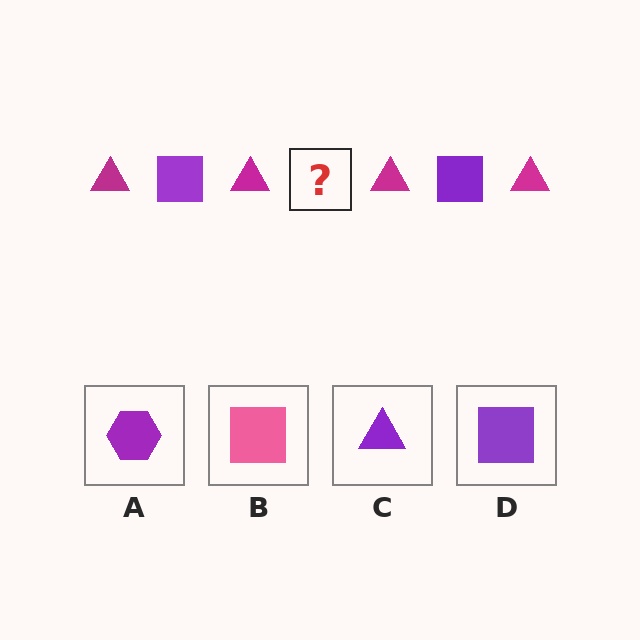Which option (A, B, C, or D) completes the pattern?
D.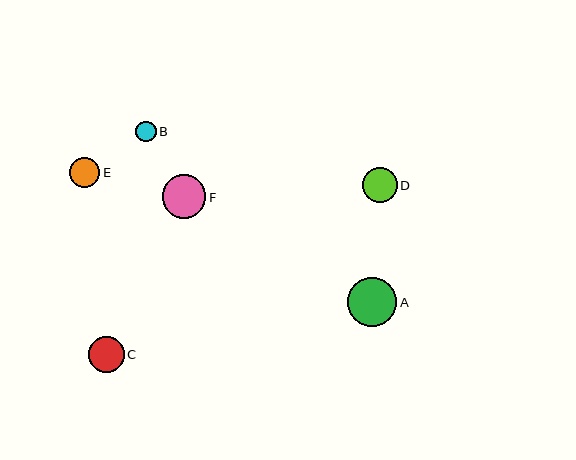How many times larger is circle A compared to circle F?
Circle A is approximately 1.1 times the size of circle F.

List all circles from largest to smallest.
From largest to smallest: A, F, C, D, E, B.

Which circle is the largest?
Circle A is the largest with a size of approximately 49 pixels.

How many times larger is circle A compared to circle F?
Circle A is approximately 1.1 times the size of circle F.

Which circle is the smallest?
Circle B is the smallest with a size of approximately 20 pixels.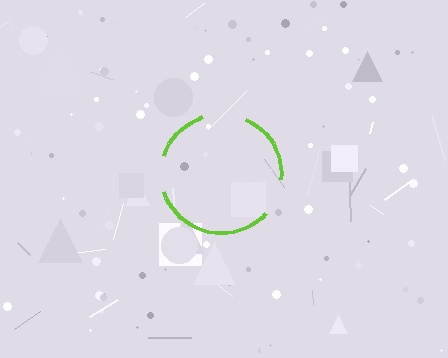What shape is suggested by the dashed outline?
The dashed outline suggests a circle.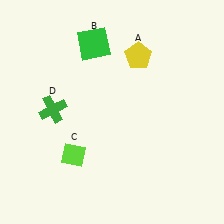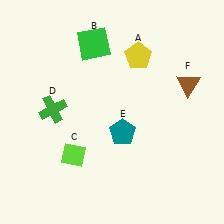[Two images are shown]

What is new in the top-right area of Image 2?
A brown triangle (F) was added in the top-right area of Image 2.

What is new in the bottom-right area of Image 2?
A teal pentagon (E) was added in the bottom-right area of Image 2.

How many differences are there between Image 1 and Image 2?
There are 2 differences between the two images.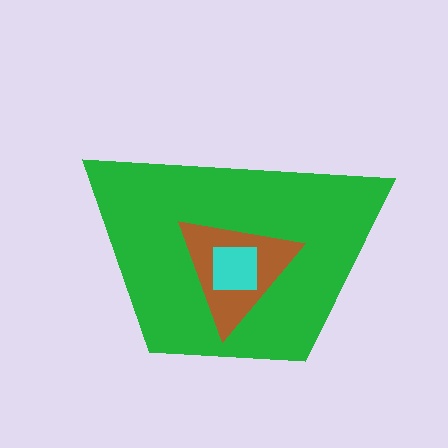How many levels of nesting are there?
3.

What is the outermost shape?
The green trapezoid.